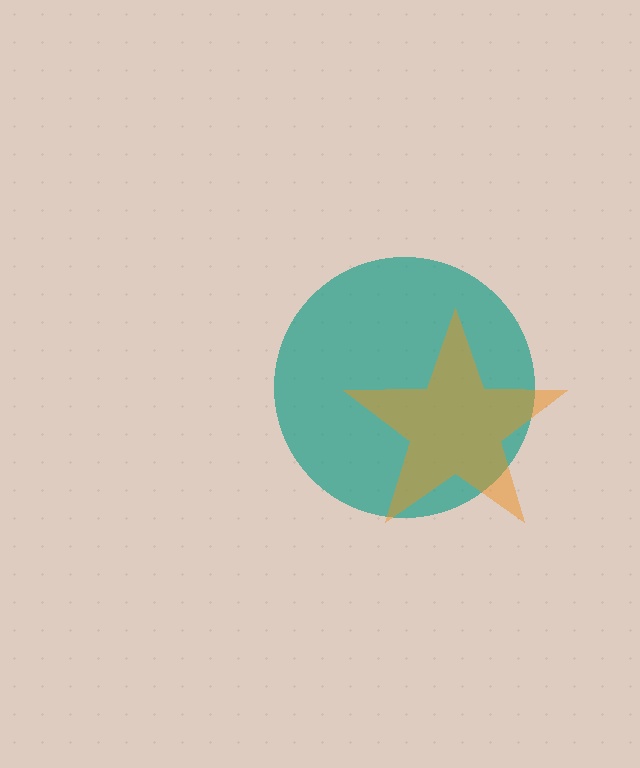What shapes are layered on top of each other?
The layered shapes are: a teal circle, an orange star.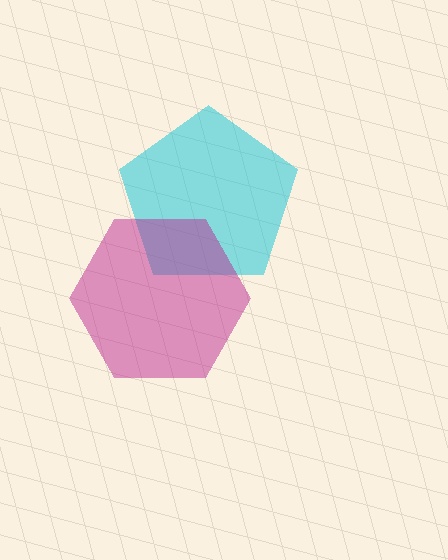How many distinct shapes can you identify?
There are 2 distinct shapes: a cyan pentagon, a magenta hexagon.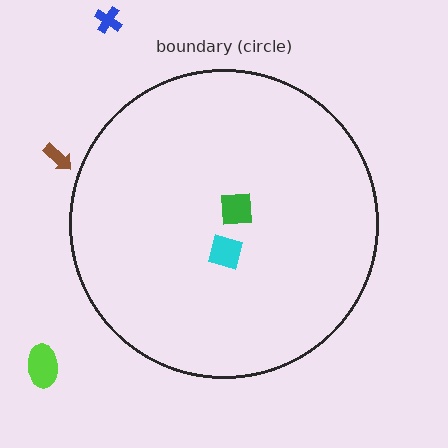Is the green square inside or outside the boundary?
Inside.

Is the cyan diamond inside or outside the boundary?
Inside.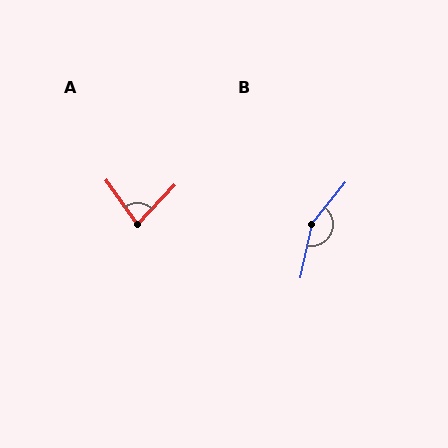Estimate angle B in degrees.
Approximately 154 degrees.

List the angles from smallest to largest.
A (79°), B (154°).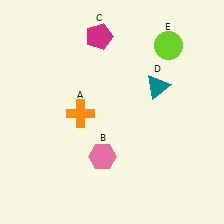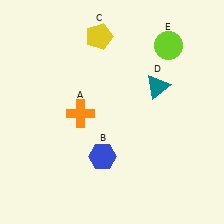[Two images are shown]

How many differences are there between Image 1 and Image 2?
There are 2 differences between the two images.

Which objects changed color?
B changed from pink to blue. C changed from magenta to yellow.